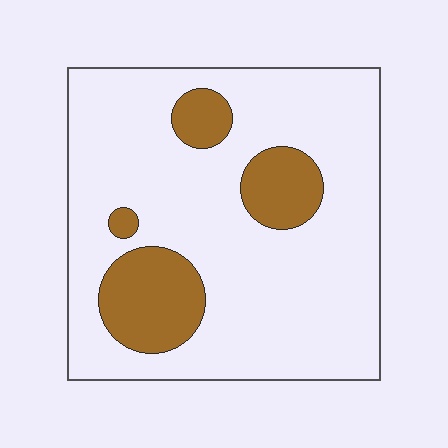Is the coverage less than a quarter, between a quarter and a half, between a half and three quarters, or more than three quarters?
Less than a quarter.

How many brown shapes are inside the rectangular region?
4.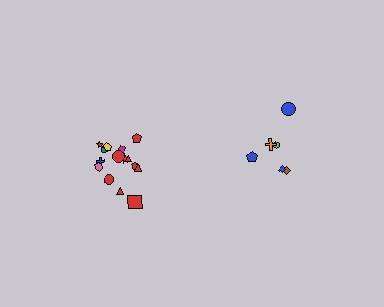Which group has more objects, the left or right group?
The left group.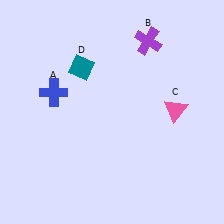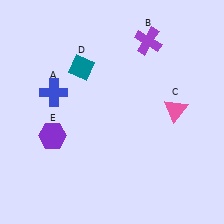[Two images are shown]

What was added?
A purple hexagon (E) was added in Image 2.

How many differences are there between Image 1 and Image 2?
There is 1 difference between the two images.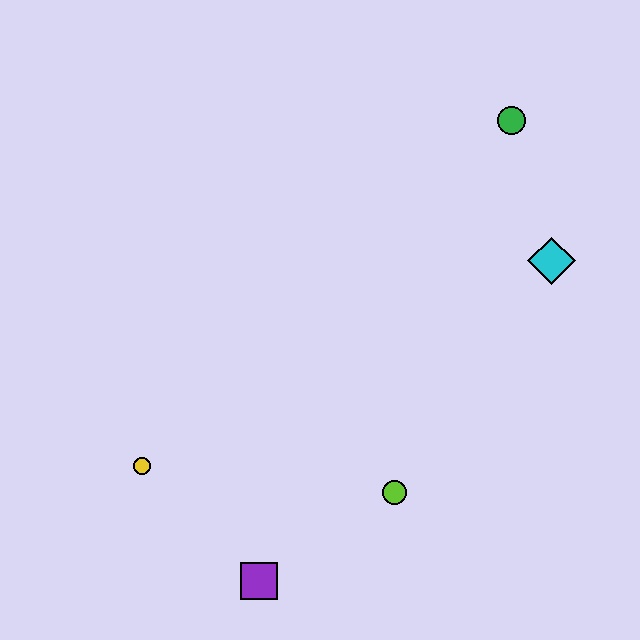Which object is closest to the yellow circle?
The purple square is closest to the yellow circle.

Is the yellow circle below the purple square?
No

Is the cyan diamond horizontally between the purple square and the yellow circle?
No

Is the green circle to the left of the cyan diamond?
Yes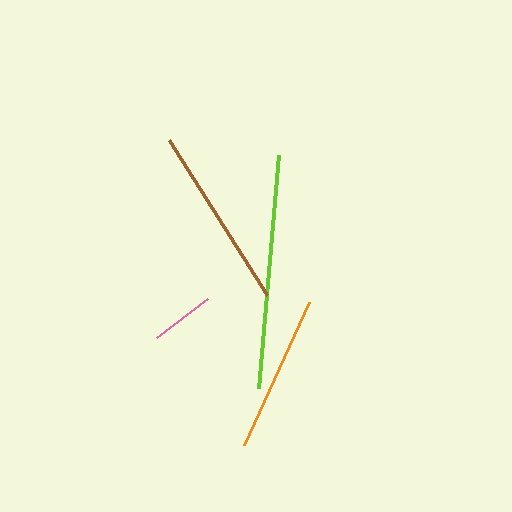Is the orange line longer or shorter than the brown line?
The brown line is longer than the orange line.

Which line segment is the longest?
The lime line is the longest at approximately 234 pixels.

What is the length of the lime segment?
The lime segment is approximately 234 pixels long.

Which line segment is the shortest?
The pink line is the shortest at approximately 64 pixels.